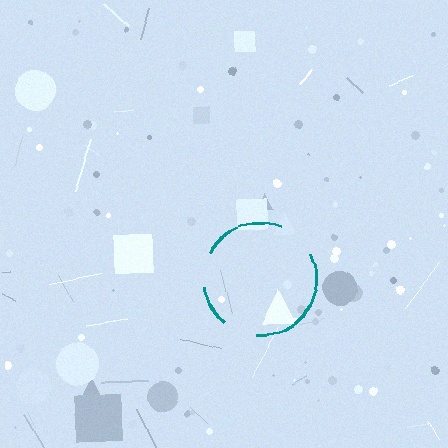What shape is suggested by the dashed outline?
The dashed outline suggests a circle.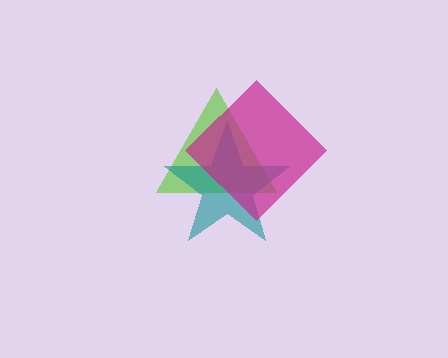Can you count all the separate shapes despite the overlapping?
Yes, there are 3 separate shapes.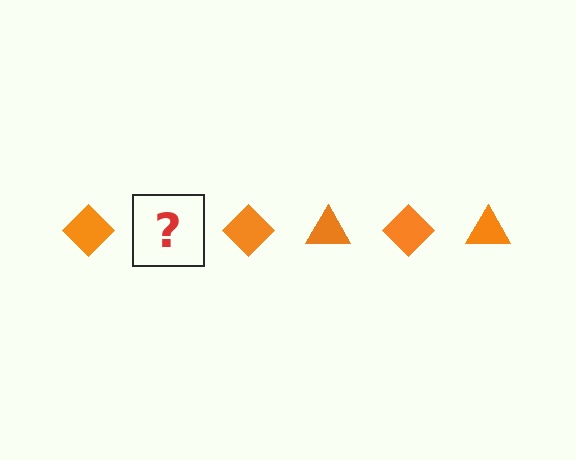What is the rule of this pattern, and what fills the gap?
The rule is that the pattern cycles through diamond, triangle shapes in orange. The gap should be filled with an orange triangle.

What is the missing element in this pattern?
The missing element is an orange triangle.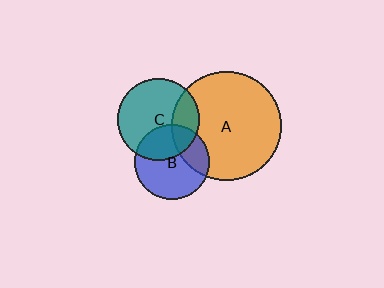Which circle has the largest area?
Circle A (orange).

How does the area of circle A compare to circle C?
Approximately 1.8 times.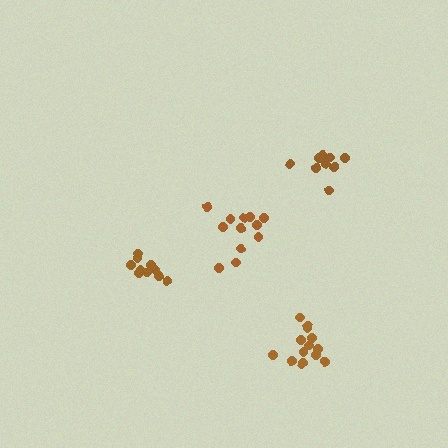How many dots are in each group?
Group 1: 14 dots, Group 2: 10 dots, Group 3: 9 dots, Group 4: 12 dots (45 total).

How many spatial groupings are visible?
There are 4 spatial groupings.